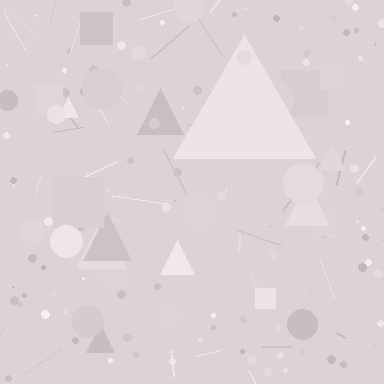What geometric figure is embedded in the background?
A triangle is embedded in the background.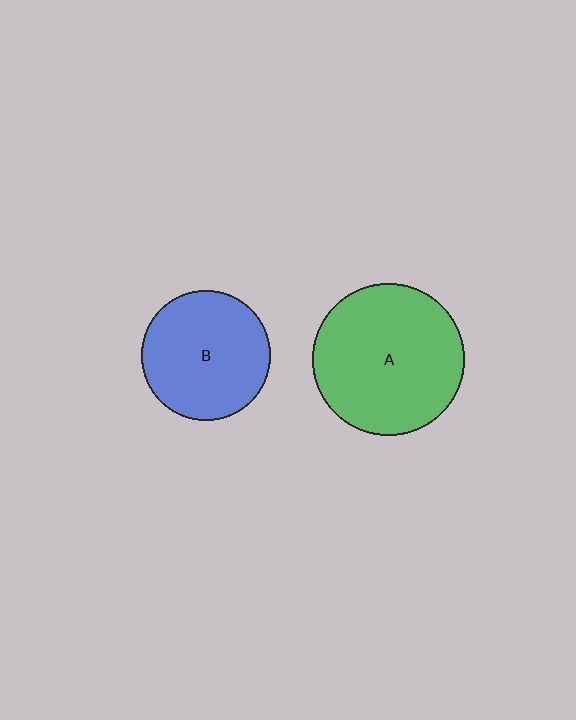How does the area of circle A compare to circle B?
Approximately 1.4 times.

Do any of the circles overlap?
No, none of the circles overlap.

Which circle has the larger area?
Circle A (green).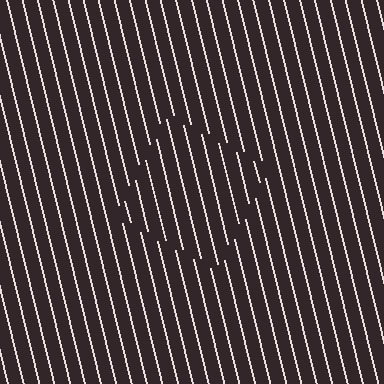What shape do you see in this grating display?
An illusory square. The interior of the shape contains the same grating, shifted by half a period — the contour is defined by the phase discontinuity where line-ends from the inner and outer gratings abut.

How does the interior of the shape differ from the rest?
The interior of the shape contains the same grating, shifted by half a period — the contour is defined by the phase discontinuity where line-ends from the inner and outer gratings abut.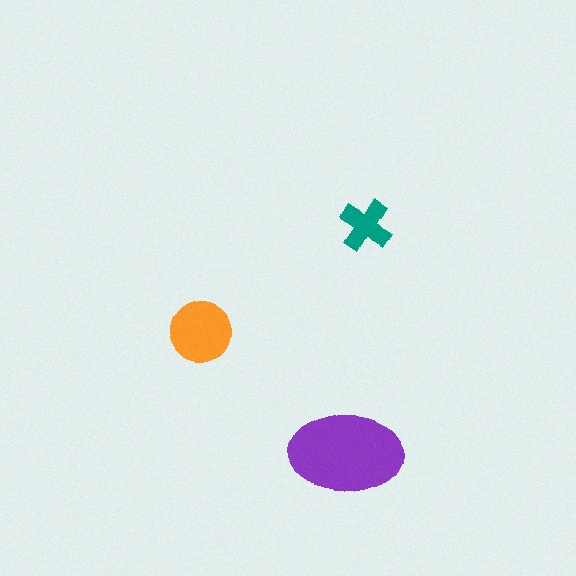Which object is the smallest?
The teal cross.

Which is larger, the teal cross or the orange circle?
The orange circle.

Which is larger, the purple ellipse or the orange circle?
The purple ellipse.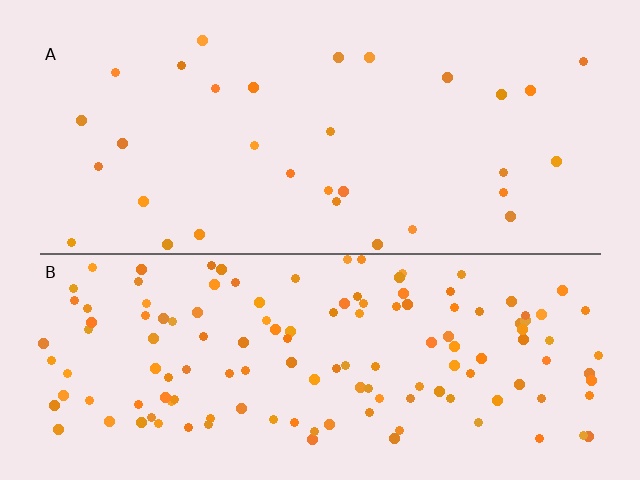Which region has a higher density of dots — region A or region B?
B (the bottom).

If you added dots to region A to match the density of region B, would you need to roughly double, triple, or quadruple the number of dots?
Approximately quadruple.